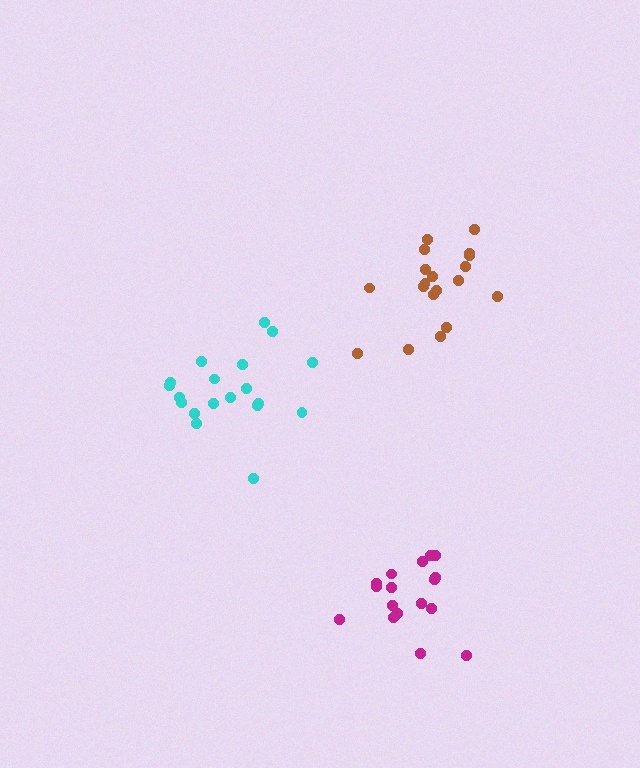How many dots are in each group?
Group 1: 19 dots, Group 2: 19 dots, Group 3: 17 dots (55 total).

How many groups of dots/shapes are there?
There are 3 groups.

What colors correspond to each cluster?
The clusters are colored: cyan, brown, magenta.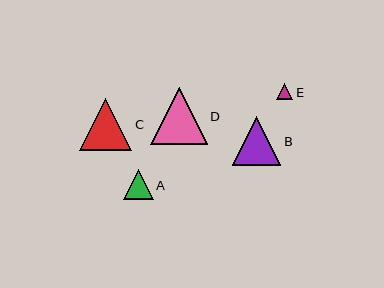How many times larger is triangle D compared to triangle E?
Triangle D is approximately 3.4 times the size of triangle E.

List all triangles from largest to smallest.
From largest to smallest: D, C, B, A, E.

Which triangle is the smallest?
Triangle E is the smallest with a size of approximately 17 pixels.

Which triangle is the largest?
Triangle D is the largest with a size of approximately 57 pixels.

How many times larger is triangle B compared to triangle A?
Triangle B is approximately 1.7 times the size of triangle A.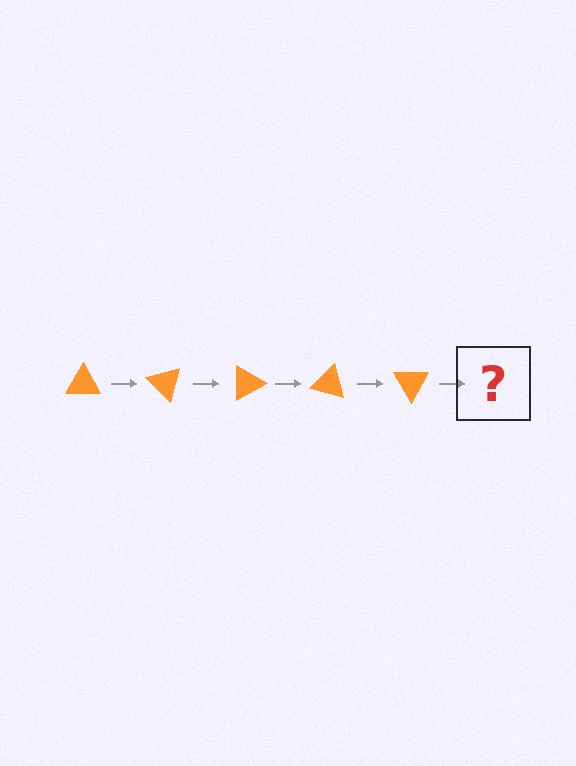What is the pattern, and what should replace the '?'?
The pattern is that the triangle rotates 45 degrees each step. The '?' should be an orange triangle rotated 225 degrees.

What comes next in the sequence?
The next element should be an orange triangle rotated 225 degrees.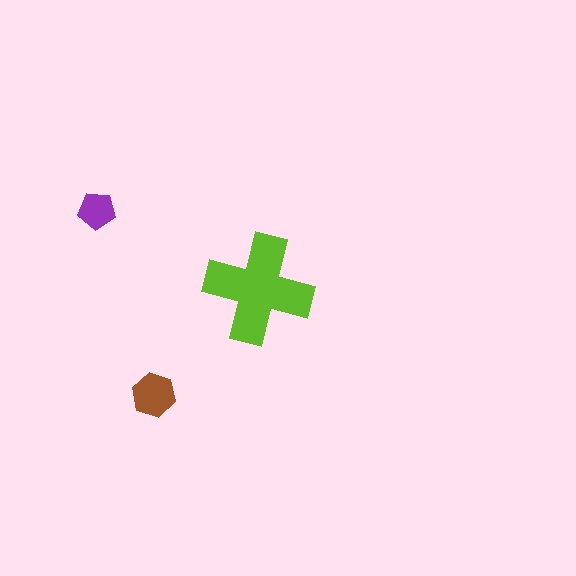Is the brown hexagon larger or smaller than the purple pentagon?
Larger.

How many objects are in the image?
There are 3 objects in the image.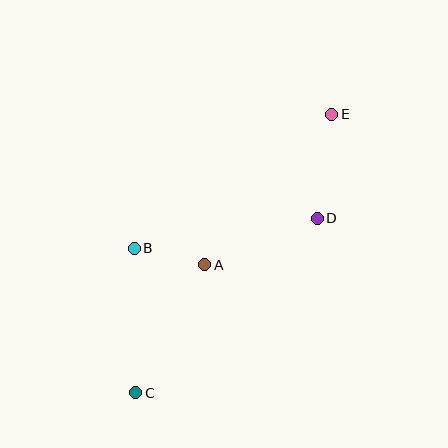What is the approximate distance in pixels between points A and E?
The distance between A and E is approximately 197 pixels.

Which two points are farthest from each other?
Points C and E are farthest from each other.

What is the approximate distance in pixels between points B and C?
The distance between B and C is approximately 145 pixels.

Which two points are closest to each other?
Points A and B are closest to each other.